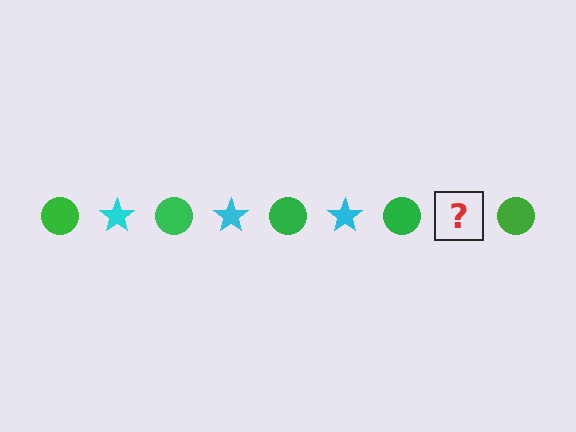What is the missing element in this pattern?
The missing element is a cyan star.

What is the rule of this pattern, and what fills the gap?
The rule is that the pattern alternates between green circle and cyan star. The gap should be filled with a cyan star.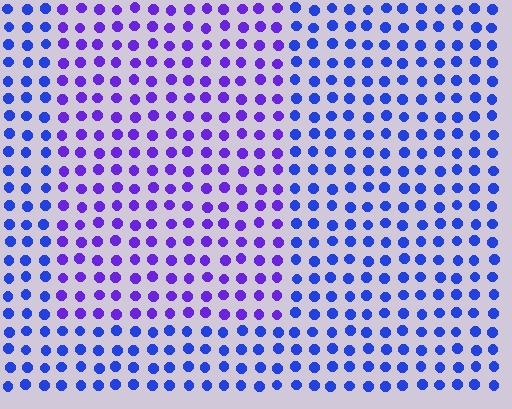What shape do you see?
I see a rectangle.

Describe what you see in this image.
The image is filled with small blue elements in a uniform arrangement. A rectangle-shaped region is visible where the elements are tinted to a slightly different hue, forming a subtle color boundary.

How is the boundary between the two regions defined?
The boundary is defined purely by a slight shift in hue (about 33 degrees). Spacing, size, and orientation are identical on both sides.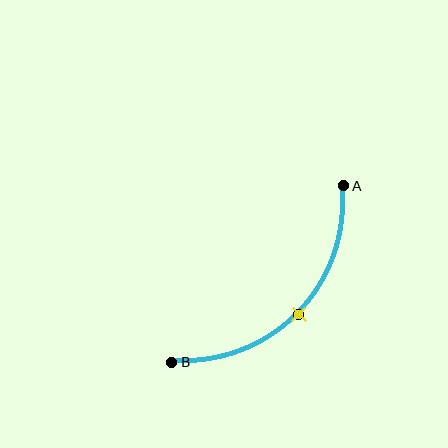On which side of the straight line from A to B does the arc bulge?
The arc bulges below and to the right of the straight line connecting A and B.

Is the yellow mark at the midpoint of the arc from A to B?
Yes. The yellow mark lies on the arc at equal arc-length from both A and B — it is the arc midpoint.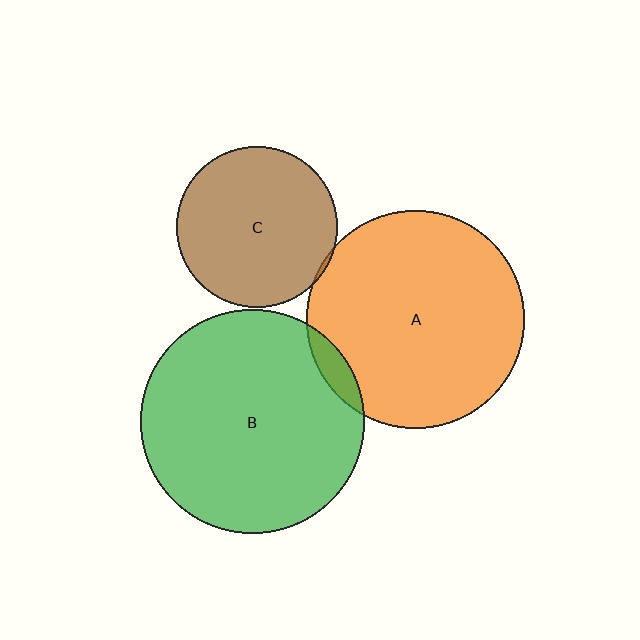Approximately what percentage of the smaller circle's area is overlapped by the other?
Approximately 5%.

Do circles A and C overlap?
Yes.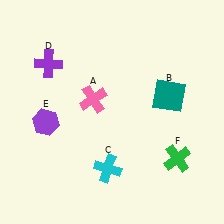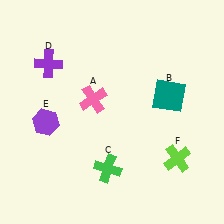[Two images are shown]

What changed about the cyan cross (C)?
In Image 1, C is cyan. In Image 2, it changed to green.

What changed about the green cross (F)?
In Image 1, F is green. In Image 2, it changed to lime.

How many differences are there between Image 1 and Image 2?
There are 2 differences between the two images.